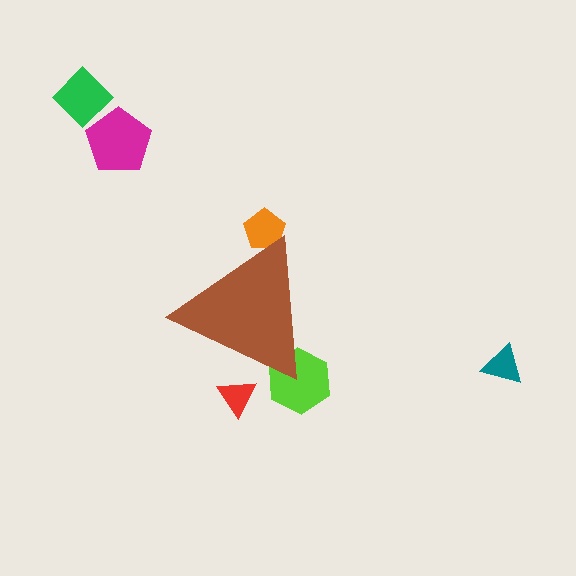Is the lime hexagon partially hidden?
Yes, the lime hexagon is partially hidden behind the brown triangle.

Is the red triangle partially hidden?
Yes, the red triangle is partially hidden behind the brown triangle.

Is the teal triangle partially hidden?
No, the teal triangle is fully visible.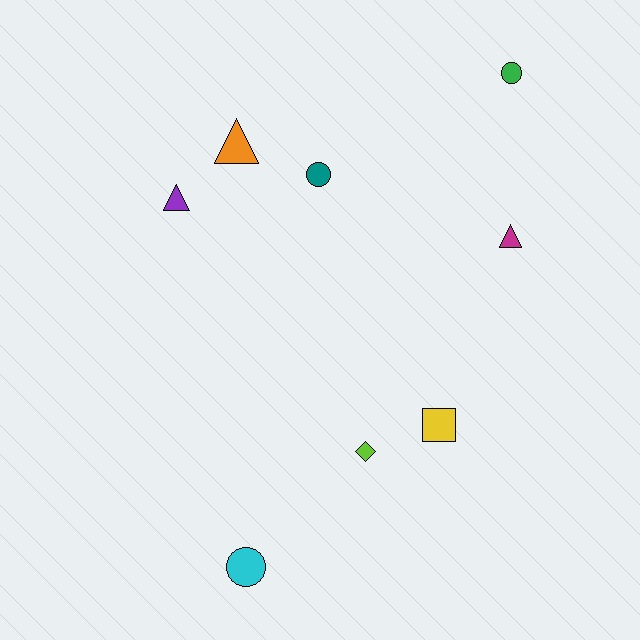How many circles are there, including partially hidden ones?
There are 3 circles.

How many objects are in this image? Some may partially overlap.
There are 8 objects.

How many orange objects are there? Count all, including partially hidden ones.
There is 1 orange object.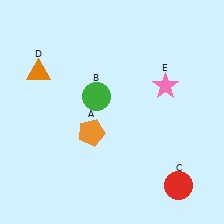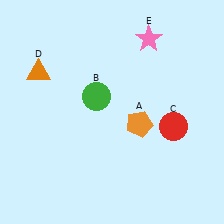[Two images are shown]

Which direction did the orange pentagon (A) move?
The orange pentagon (A) moved right.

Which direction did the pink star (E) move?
The pink star (E) moved up.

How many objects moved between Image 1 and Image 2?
3 objects moved between the two images.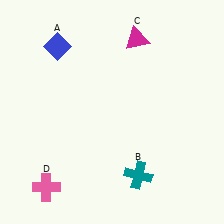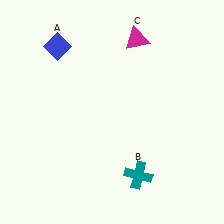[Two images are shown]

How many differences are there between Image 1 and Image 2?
There is 1 difference between the two images.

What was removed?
The pink cross (D) was removed in Image 2.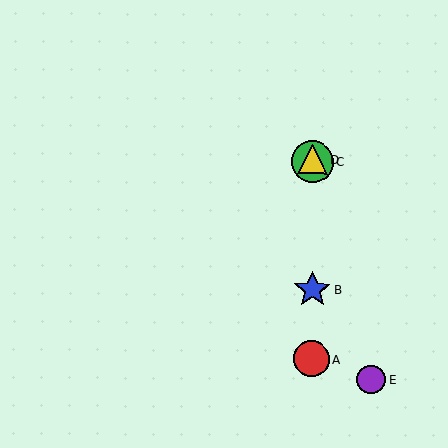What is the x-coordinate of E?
Object E is at x≈371.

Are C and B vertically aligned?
Yes, both are at x≈313.